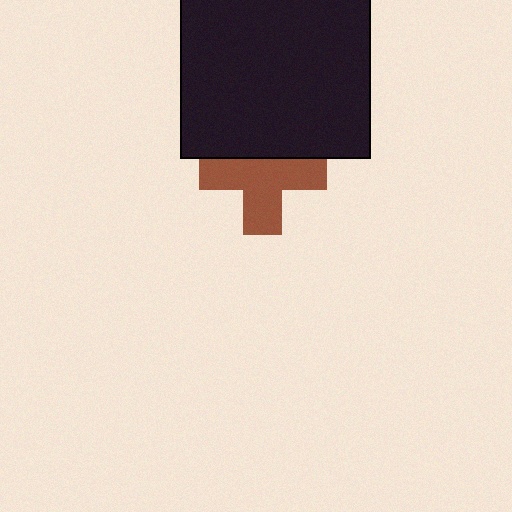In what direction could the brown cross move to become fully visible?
The brown cross could move down. That would shift it out from behind the black square entirely.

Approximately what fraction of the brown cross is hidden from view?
Roughly 33% of the brown cross is hidden behind the black square.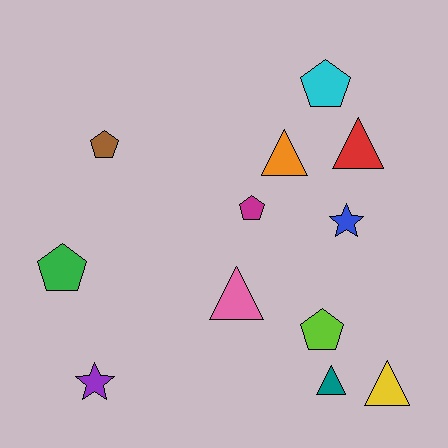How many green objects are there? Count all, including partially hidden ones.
There is 1 green object.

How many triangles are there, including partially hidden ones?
There are 5 triangles.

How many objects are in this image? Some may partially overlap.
There are 12 objects.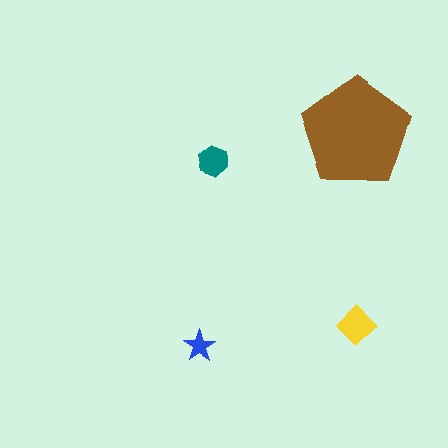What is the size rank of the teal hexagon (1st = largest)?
3rd.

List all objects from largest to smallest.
The brown pentagon, the yellow diamond, the teal hexagon, the blue star.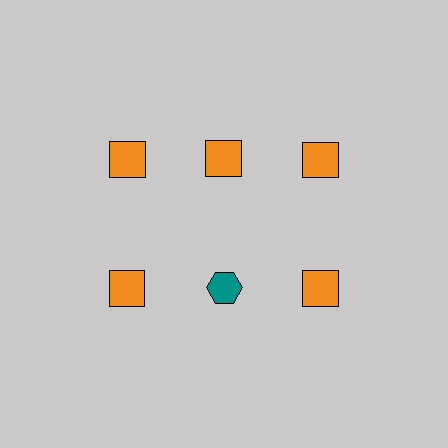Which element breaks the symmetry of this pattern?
The teal hexagon in the second row, second from left column breaks the symmetry. All other shapes are orange squares.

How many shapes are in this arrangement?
There are 6 shapes arranged in a grid pattern.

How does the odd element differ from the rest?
It differs in both color (teal instead of orange) and shape (hexagon instead of square).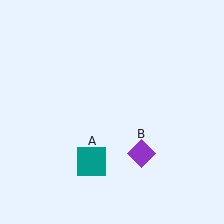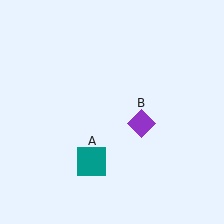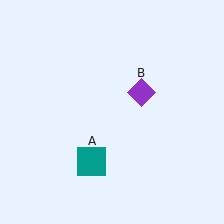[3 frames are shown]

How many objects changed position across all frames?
1 object changed position: purple diamond (object B).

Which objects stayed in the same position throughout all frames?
Teal square (object A) remained stationary.